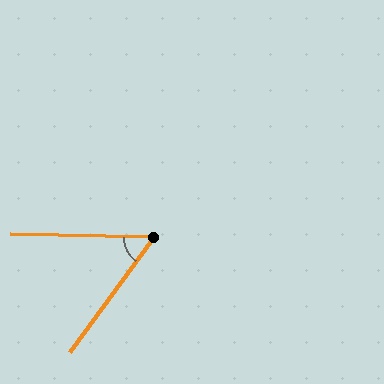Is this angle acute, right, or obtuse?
It is acute.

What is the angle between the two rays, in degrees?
Approximately 55 degrees.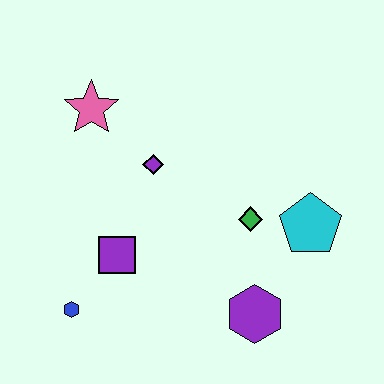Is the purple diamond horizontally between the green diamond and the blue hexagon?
Yes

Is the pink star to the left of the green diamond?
Yes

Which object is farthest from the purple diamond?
The purple hexagon is farthest from the purple diamond.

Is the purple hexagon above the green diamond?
No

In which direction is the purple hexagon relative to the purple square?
The purple hexagon is to the right of the purple square.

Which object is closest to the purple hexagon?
The green diamond is closest to the purple hexagon.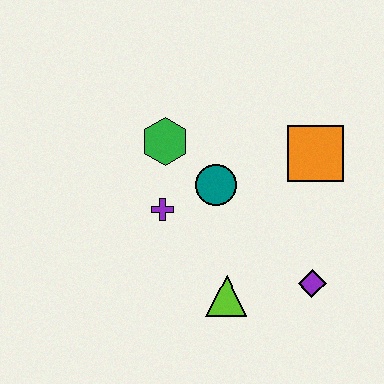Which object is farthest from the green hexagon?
The purple diamond is farthest from the green hexagon.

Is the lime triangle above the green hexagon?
No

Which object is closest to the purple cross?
The teal circle is closest to the purple cross.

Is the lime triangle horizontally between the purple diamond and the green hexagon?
Yes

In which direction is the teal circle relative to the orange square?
The teal circle is to the left of the orange square.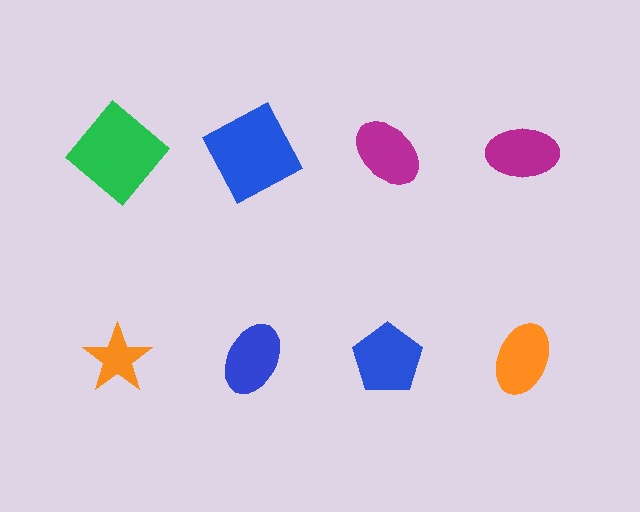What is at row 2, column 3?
A blue pentagon.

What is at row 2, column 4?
An orange ellipse.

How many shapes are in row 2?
4 shapes.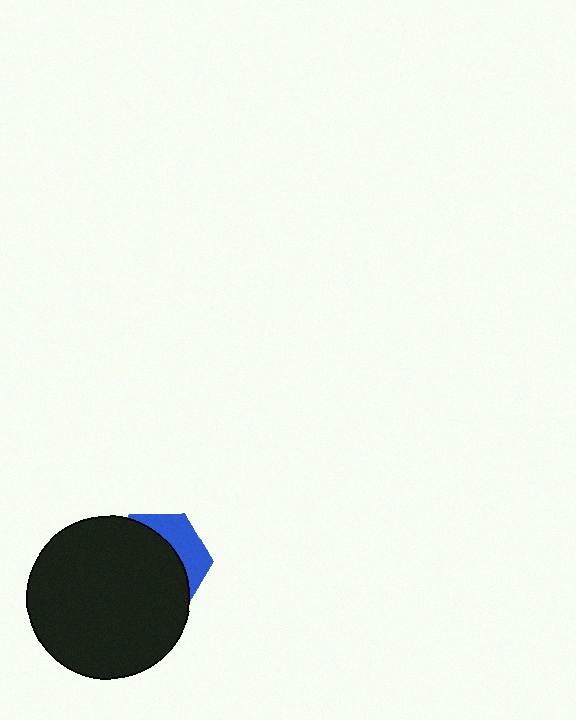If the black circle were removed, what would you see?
You would see the complete blue hexagon.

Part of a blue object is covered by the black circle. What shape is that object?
It is a hexagon.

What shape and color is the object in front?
The object in front is a black circle.